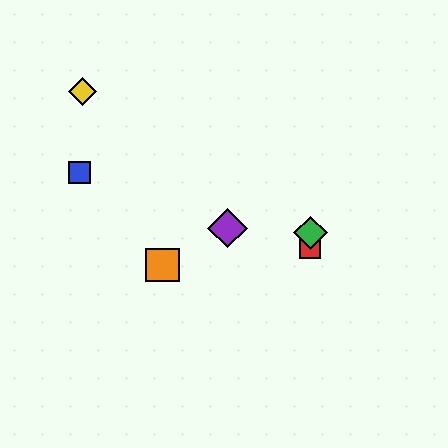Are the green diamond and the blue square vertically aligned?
No, the green diamond is at x≈310 and the blue square is at x≈79.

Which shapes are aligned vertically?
The red square, the green diamond are aligned vertically.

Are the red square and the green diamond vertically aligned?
Yes, both are at x≈310.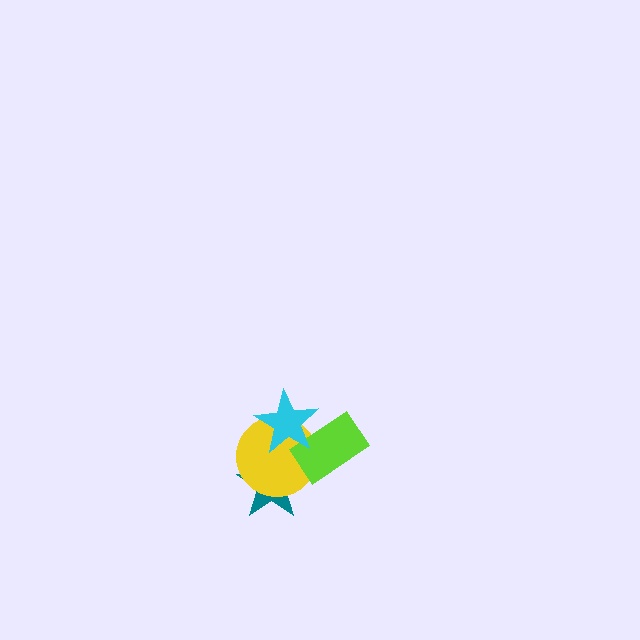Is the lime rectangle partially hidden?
Yes, it is partially covered by another shape.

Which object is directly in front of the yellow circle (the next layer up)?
The lime rectangle is directly in front of the yellow circle.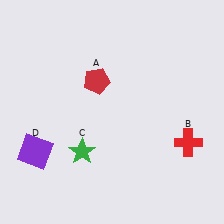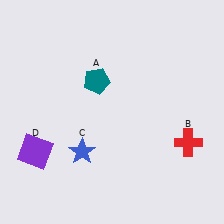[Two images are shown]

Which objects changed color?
A changed from red to teal. C changed from green to blue.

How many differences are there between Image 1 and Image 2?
There are 2 differences between the two images.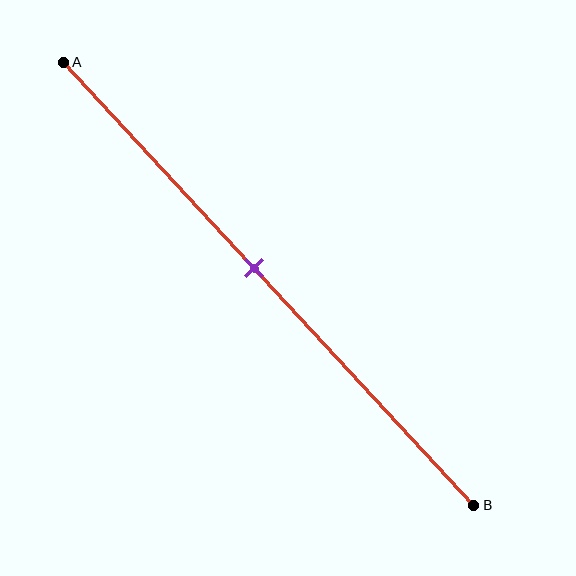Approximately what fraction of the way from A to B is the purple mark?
The purple mark is approximately 45% of the way from A to B.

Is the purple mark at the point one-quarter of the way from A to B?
No, the mark is at about 45% from A, not at the 25% one-quarter point.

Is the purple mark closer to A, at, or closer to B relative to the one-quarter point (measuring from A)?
The purple mark is closer to point B than the one-quarter point of segment AB.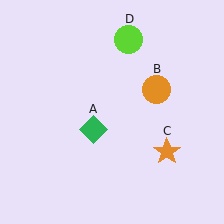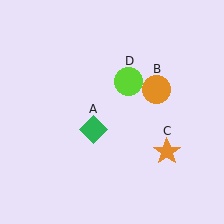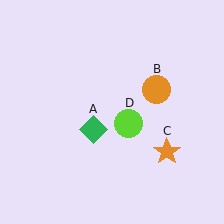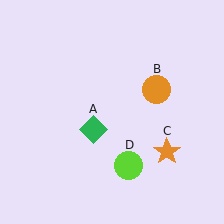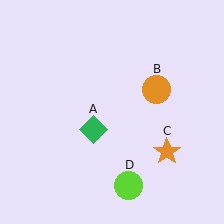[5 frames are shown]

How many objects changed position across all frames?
1 object changed position: lime circle (object D).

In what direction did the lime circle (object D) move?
The lime circle (object D) moved down.